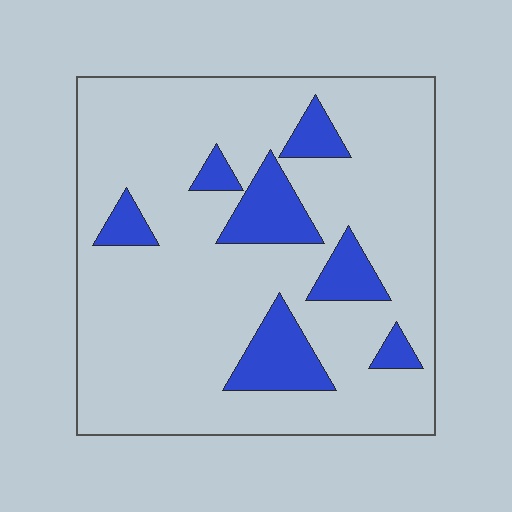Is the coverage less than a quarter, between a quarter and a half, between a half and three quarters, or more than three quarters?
Less than a quarter.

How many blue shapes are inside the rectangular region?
7.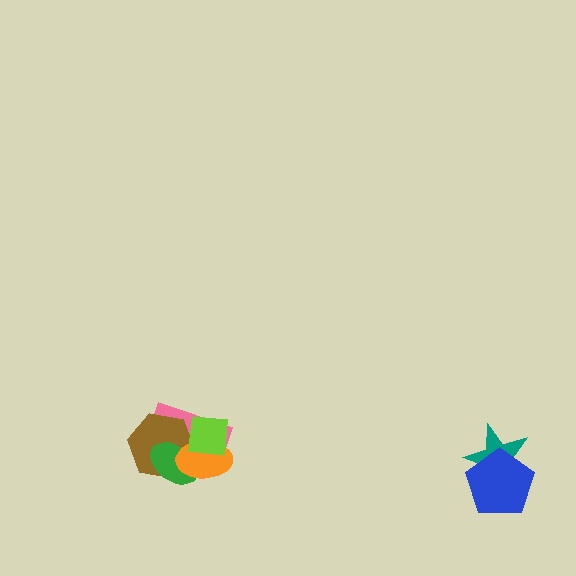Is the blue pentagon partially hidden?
No, no other shape covers it.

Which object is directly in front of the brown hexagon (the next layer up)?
The green ellipse is directly in front of the brown hexagon.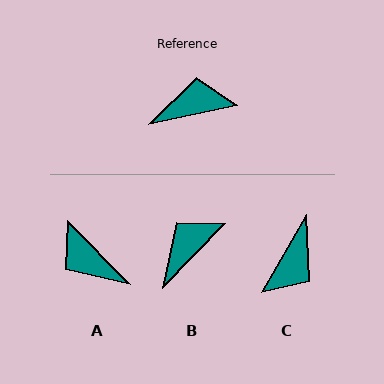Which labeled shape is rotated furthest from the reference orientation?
C, about 132 degrees away.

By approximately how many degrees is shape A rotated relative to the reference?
Approximately 123 degrees counter-clockwise.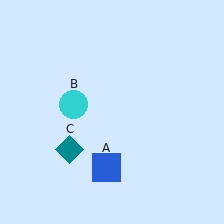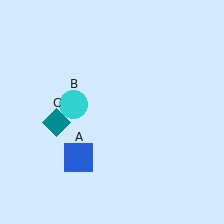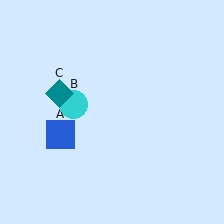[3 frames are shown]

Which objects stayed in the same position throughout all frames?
Cyan circle (object B) remained stationary.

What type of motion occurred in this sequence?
The blue square (object A), teal diamond (object C) rotated clockwise around the center of the scene.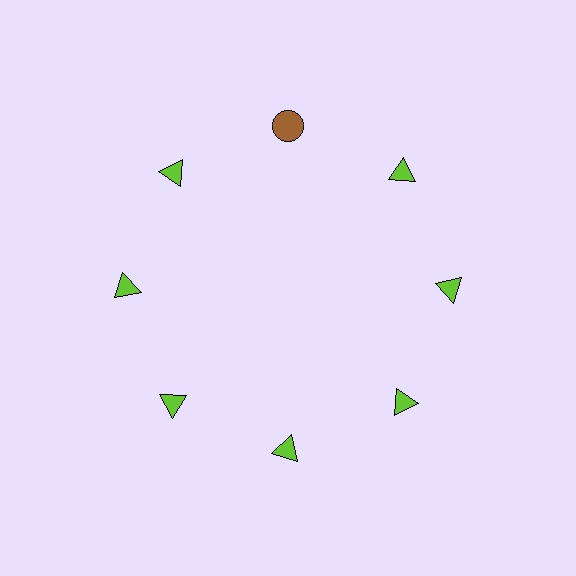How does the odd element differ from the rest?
It differs in both color (brown instead of lime) and shape (circle instead of triangle).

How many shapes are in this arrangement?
There are 8 shapes arranged in a ring pattern.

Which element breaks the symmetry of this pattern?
The brown circle at roughly the 12 o'clock position breaks the symmetry. All other shapes are lime triangles.